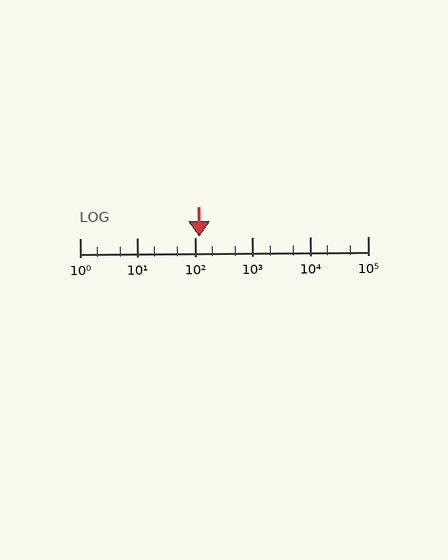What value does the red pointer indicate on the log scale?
The pointer indicates approximately 120.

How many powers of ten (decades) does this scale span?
The scale spans 5 decades, from 1 to 100000.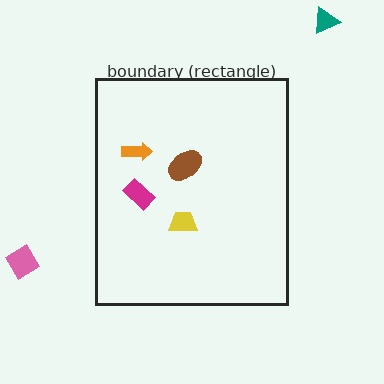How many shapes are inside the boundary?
4 inside, 2 outside.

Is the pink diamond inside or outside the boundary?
Outside.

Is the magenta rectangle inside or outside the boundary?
Inside.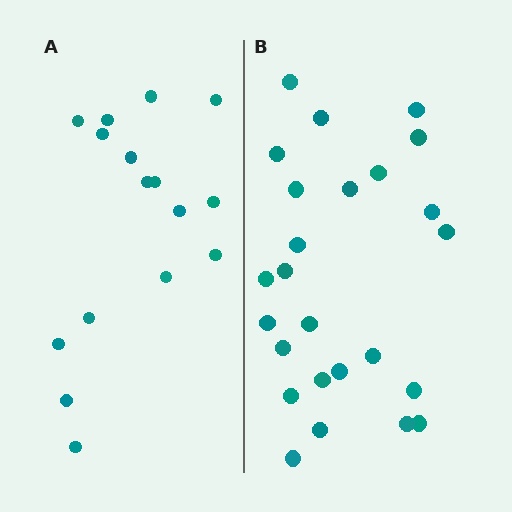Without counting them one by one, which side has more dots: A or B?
Region B (the right region) has more dots.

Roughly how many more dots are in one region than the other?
Region B has roughly 8 or so more dots than region A.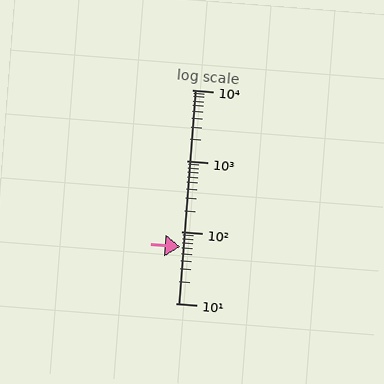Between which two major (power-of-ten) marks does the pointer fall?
The pointer is between 10 and 100.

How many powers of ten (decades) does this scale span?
The scale spans 3 decades, from 10 to 10000.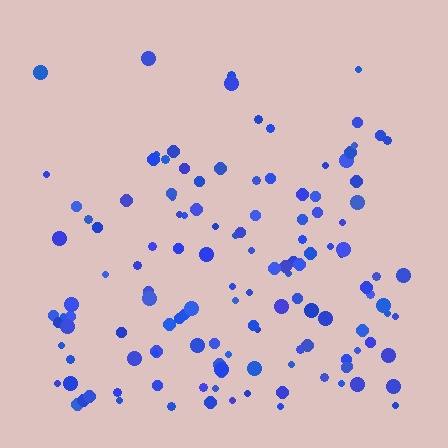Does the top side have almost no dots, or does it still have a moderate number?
Still a moderate number, just noticeably fewer than the bottom.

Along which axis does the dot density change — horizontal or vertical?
Vertical.